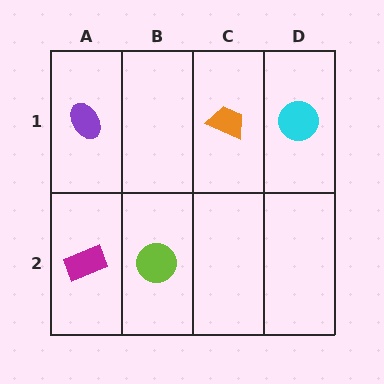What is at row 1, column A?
A purple ellipse.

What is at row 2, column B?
A lime circle.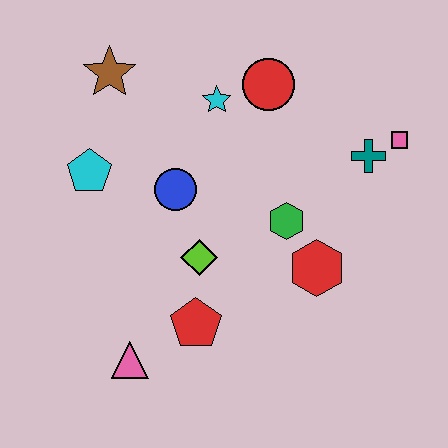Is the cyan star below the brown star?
Yes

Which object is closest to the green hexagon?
The red hexagon is closest to the green hexagon.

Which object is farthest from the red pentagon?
The pink square is farthest from the red pentagon.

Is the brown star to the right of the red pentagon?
No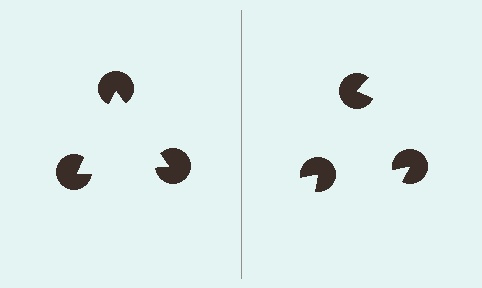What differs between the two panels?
The pac-man discs are positioned identically on both sides; only the wedge orientations differ. On the left they align to a triangle; on the right they are misaligned.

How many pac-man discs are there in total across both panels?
6 — 3 on each side.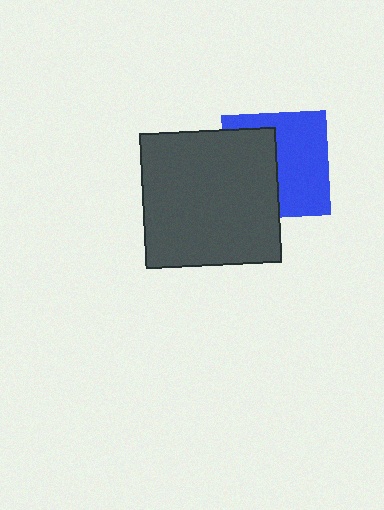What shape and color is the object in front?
The object in front is a dark gray square.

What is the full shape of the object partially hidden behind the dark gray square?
The partially hidden object is a blue square.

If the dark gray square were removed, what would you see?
You would see the complete blue square.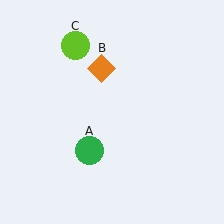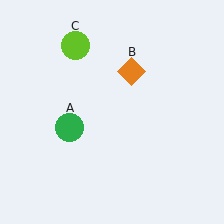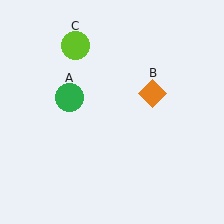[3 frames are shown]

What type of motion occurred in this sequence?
The green circle (object A), orange diamond (object B) rotated clockwise around the center of the scene.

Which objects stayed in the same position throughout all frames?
Lime circle (object C) remained stationary.